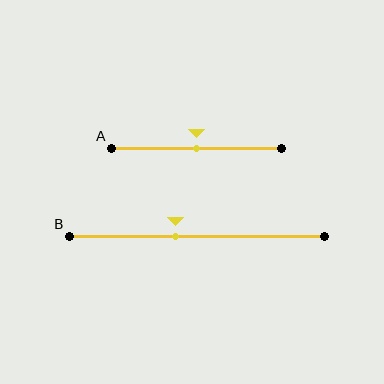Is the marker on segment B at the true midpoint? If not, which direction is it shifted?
No, the marker on segment B is shifted to the left by about 8% of the segment length.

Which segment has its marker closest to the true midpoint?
Segment A has its marker closest to the true midpoint.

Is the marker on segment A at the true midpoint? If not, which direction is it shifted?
Yes, the marker on segment A is at the true midpoint.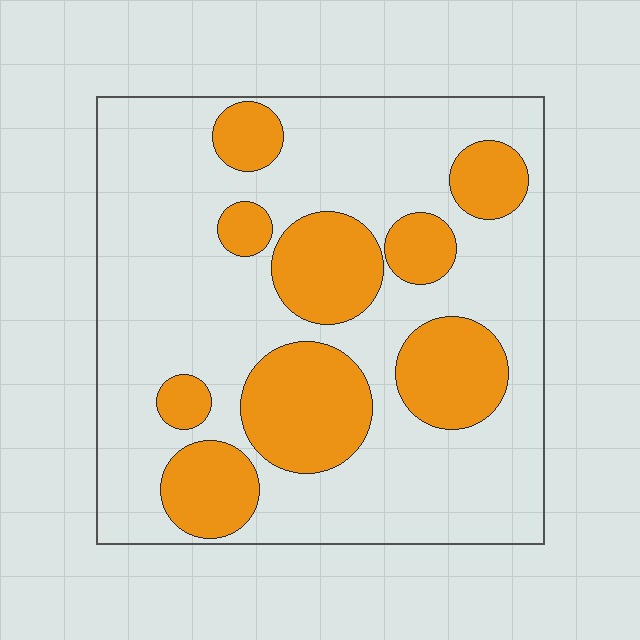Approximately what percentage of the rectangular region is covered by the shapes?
Approximately 30%.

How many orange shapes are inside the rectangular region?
9.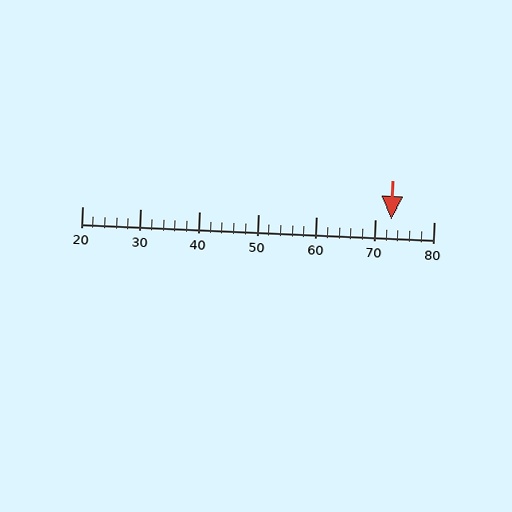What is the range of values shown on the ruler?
The ruler shows values from 20 to 80.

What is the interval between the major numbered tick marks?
The major tick marks are spaced 10 units apart.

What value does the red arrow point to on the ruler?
The red arrow points to approximately 73.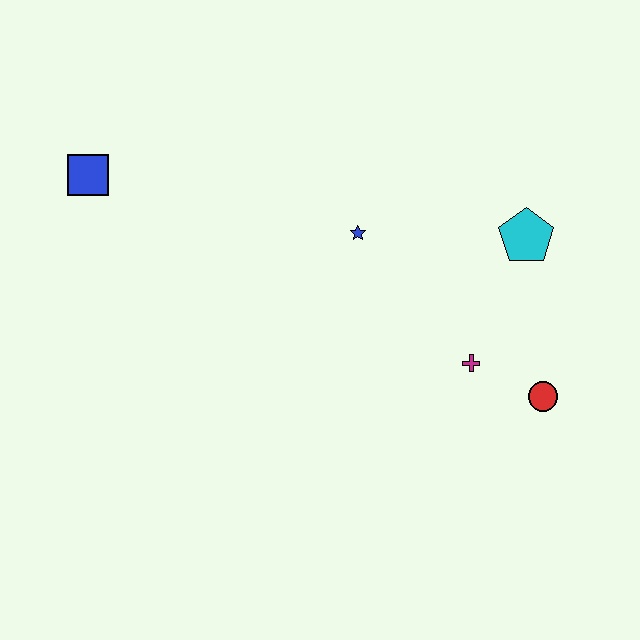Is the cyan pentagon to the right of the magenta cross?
Yes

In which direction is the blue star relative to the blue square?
The blue star is to the right of the blue square.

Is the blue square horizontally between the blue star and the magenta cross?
No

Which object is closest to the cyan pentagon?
The magenta cross is closest to the cyan pentagon.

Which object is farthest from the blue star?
The blue square is farthest from the blue star.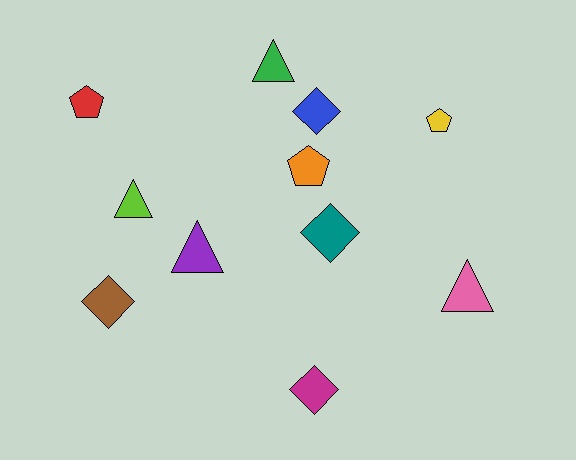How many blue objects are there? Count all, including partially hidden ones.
There is 1 blue object.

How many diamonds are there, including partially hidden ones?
There are 4 diamonds.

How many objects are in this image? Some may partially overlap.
There are 11 objects.